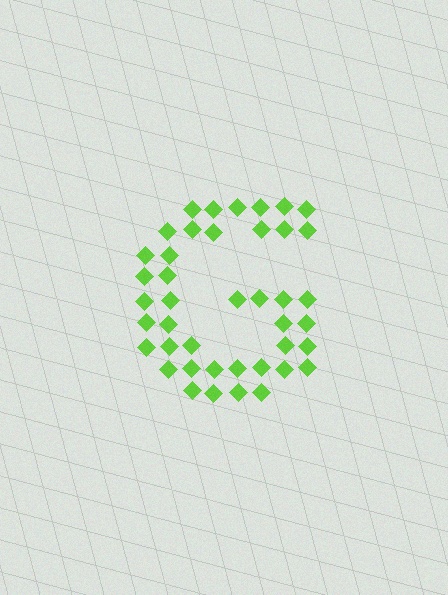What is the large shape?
The large shape is the letter G.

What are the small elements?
The small elements are diamonds.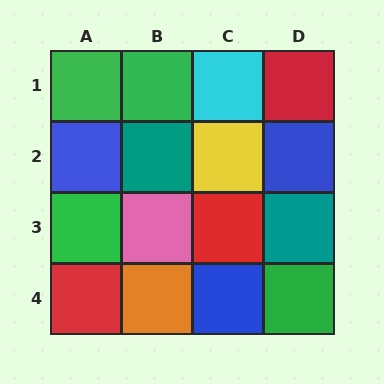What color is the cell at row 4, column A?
Red.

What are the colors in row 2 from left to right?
Blue, teal, yellow, blue.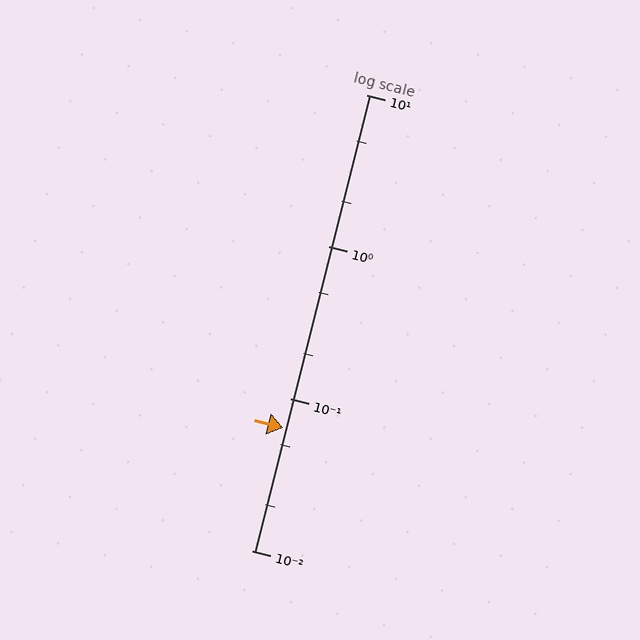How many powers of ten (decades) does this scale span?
The scale spans 3 decades, from 0.01 to 10.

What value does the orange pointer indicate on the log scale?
The pointer indicates approximately 0.064.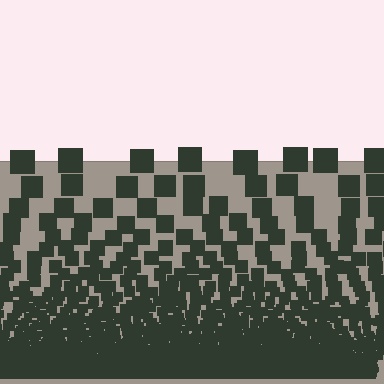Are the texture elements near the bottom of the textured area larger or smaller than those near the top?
Smaller. The gradient is inverted — elements near the bottom are smaller and denser.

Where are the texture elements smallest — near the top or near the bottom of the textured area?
Near the bottom.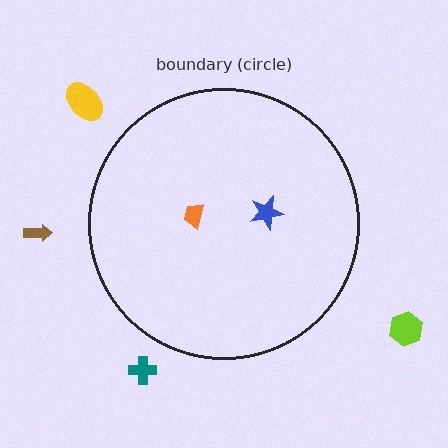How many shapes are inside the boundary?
2 inside, 4 outside.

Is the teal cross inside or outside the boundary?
Outside.